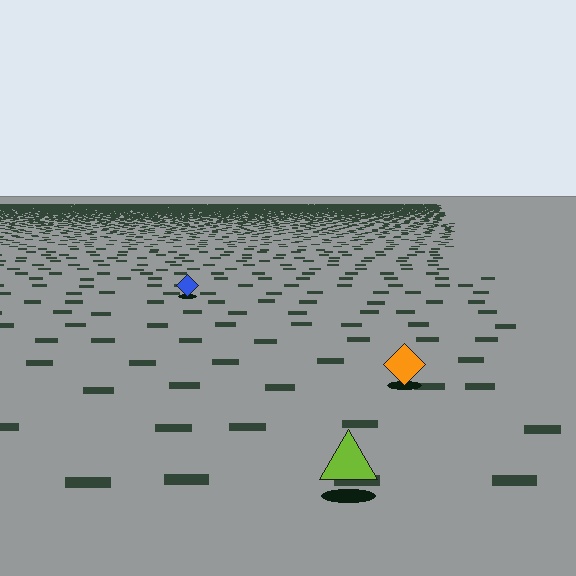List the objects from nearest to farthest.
From nearest to farthest: the lime triangle, the orange diamond, the blue diamond.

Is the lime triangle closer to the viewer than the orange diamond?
Yes. The lime triangle is closer — you can tell from the texture gradient: the ground texture is coarser near it.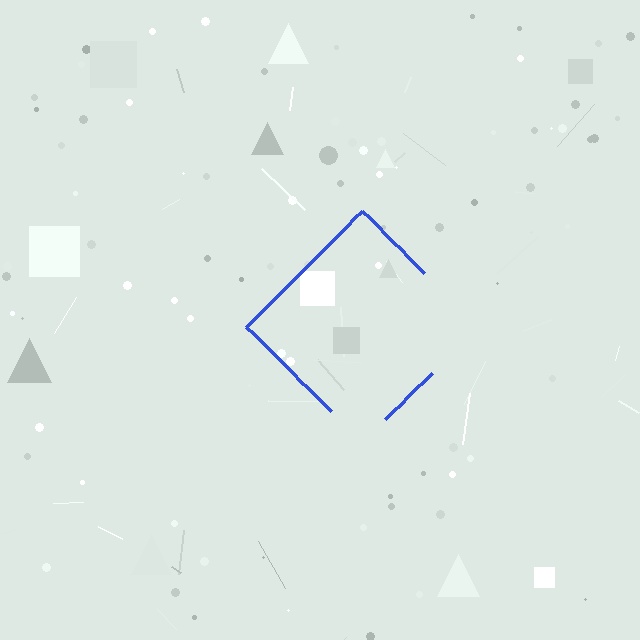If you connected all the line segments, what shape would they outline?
They would outline a diamond.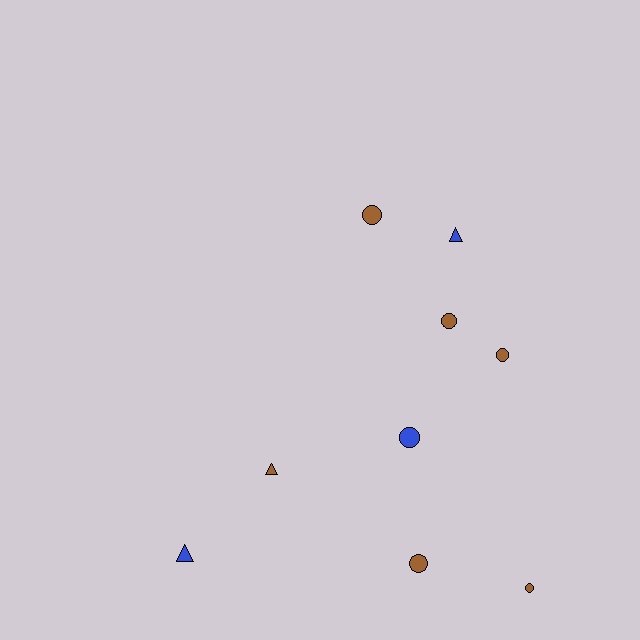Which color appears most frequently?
Brown, with 6 objects.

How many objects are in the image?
There are 9 objects.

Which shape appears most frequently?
Circle, with 6 objects.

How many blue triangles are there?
There are 2 blue triangles.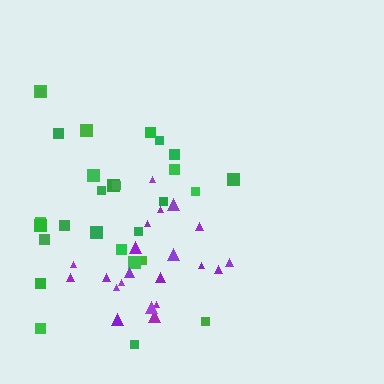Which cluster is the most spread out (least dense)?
Green.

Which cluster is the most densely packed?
Purple.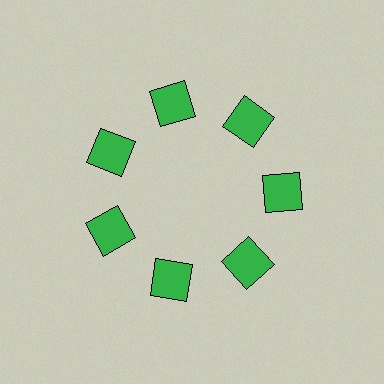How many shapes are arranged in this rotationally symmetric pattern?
There are 7 shapes, arranged in 7 groups of 1.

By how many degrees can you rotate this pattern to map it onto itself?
The pattern maps onto itself every 51 degrees of rotation.